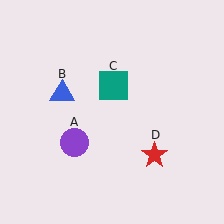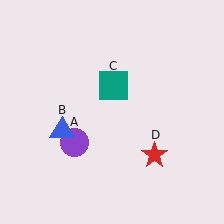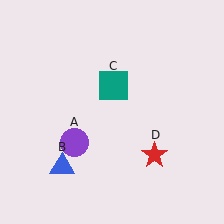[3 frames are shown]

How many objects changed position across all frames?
1 object changed position: blue triangle (object B).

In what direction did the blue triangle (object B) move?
The blue triangle (object B) moved down.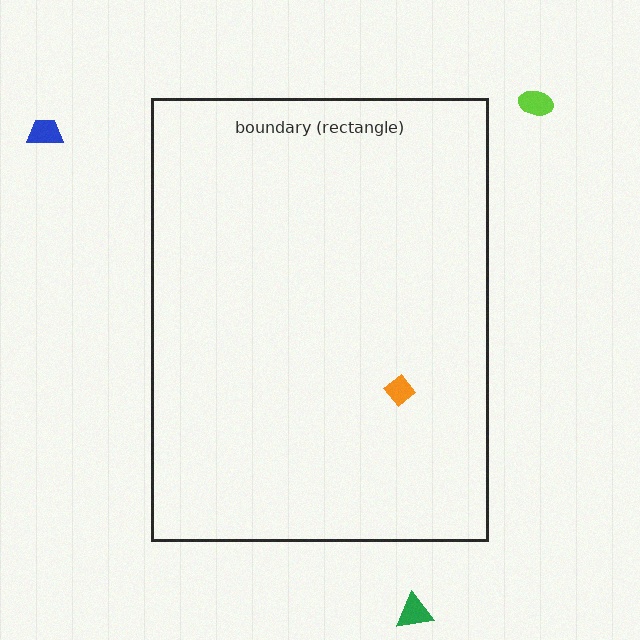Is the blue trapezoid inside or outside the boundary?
Outside.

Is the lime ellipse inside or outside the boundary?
Outside.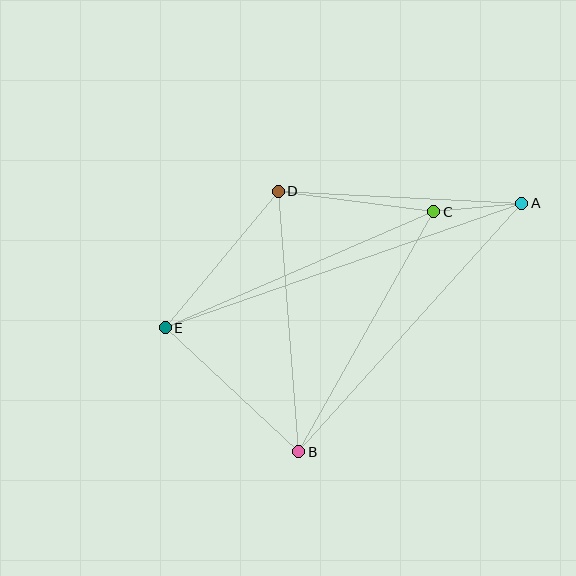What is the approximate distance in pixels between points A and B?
The distance between A and B is approximately 334 pixels.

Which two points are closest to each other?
Points A and C are closest to each other.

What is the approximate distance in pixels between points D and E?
The distance between D and E is approximately 177 pixels.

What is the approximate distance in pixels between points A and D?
The distance between A and D is approximately 244 pixels.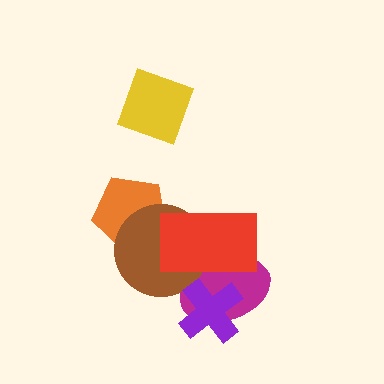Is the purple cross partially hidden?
Yes, it is partially covered by another shape.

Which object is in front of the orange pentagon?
The brown circle is in front of the orange pentagon.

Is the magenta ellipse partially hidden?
Yes, it is partially covered by another shape.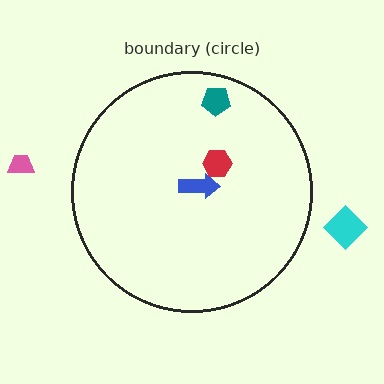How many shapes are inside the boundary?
3 inside, 2 outside.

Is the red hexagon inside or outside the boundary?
Inside.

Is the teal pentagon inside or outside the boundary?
Inside.